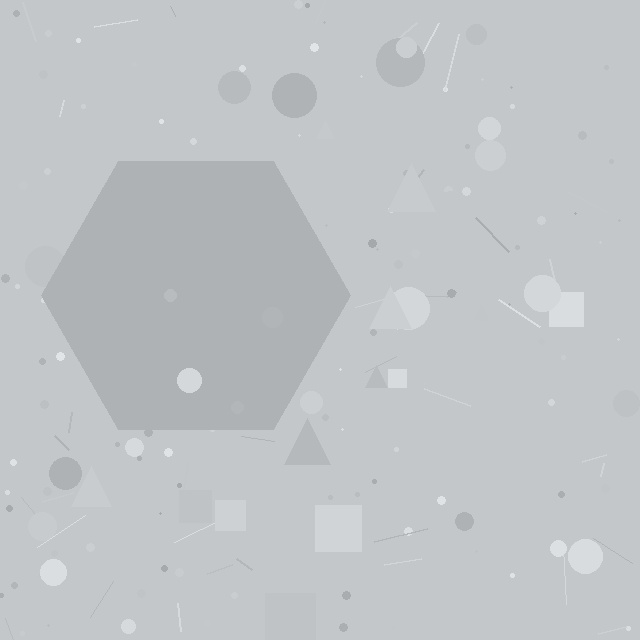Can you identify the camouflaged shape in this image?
The camouflaged shape is a hexagon.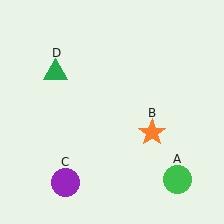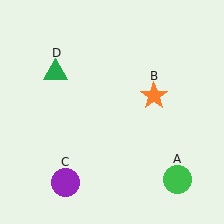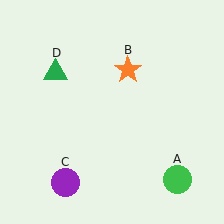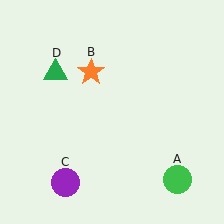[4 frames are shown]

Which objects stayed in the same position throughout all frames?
Green circle (object A) and purple circle (object C) and green triangle (object D) remained stationary.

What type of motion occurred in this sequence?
The orange star (object B) rotated counterclockwise around the center of the scene.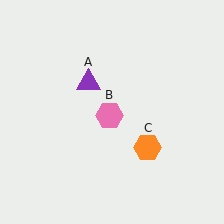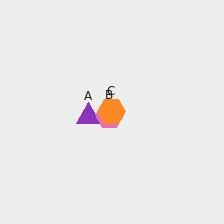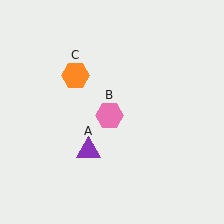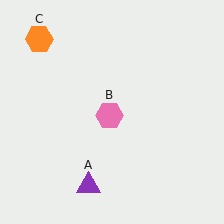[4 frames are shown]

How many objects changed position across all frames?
2 objects changed position: purple triangle (object A), orange hexagon (object C).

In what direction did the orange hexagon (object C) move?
The orange hexagon (object C) moved up and to the left.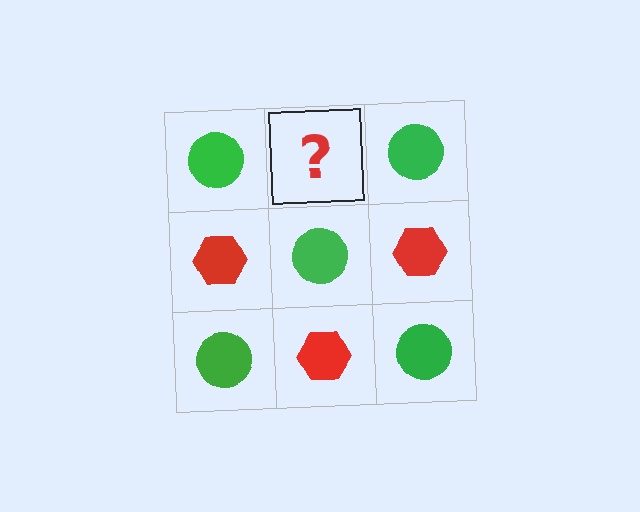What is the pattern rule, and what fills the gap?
The rule is that it alternates green circle and red hexagon in a checkerboard pattern. The gap should be filled with a red hexagon.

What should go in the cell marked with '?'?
The missing cell should contain a red hexagon.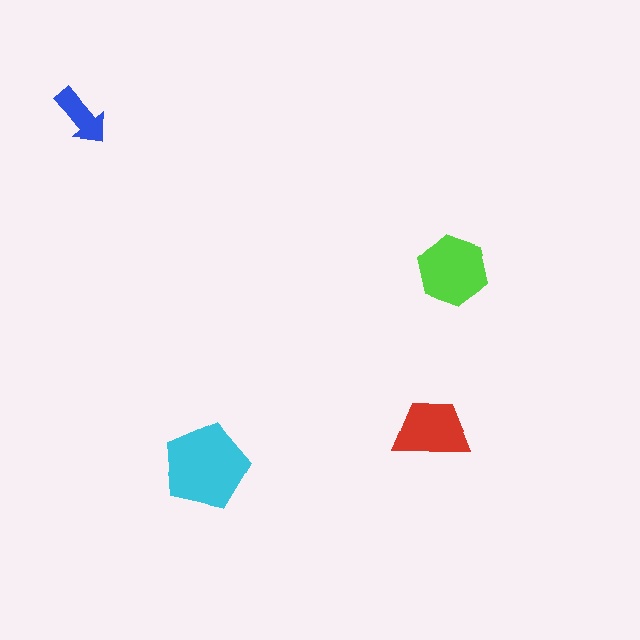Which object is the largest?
The cyan pentagon.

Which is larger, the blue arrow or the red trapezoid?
The red trapezoid.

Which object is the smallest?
The blue arrow.